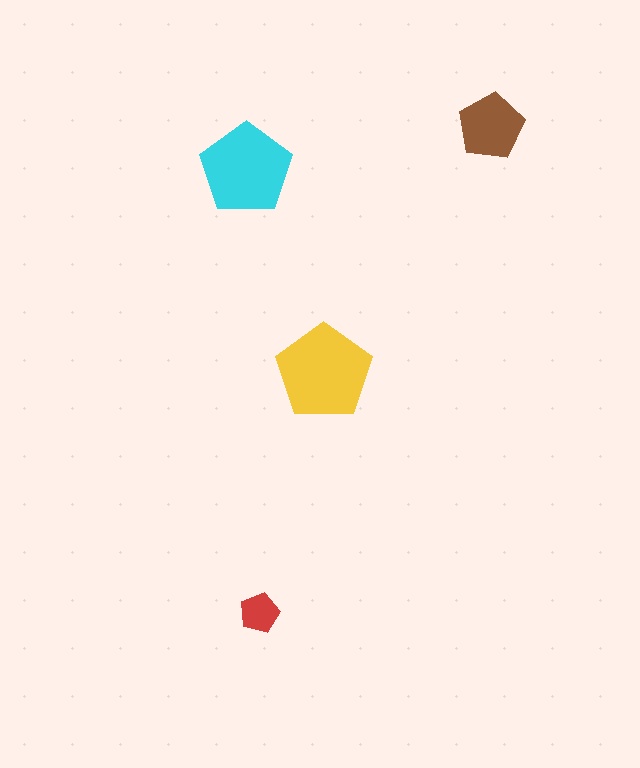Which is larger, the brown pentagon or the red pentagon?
The brown one.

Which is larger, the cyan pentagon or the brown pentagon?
The cyan one.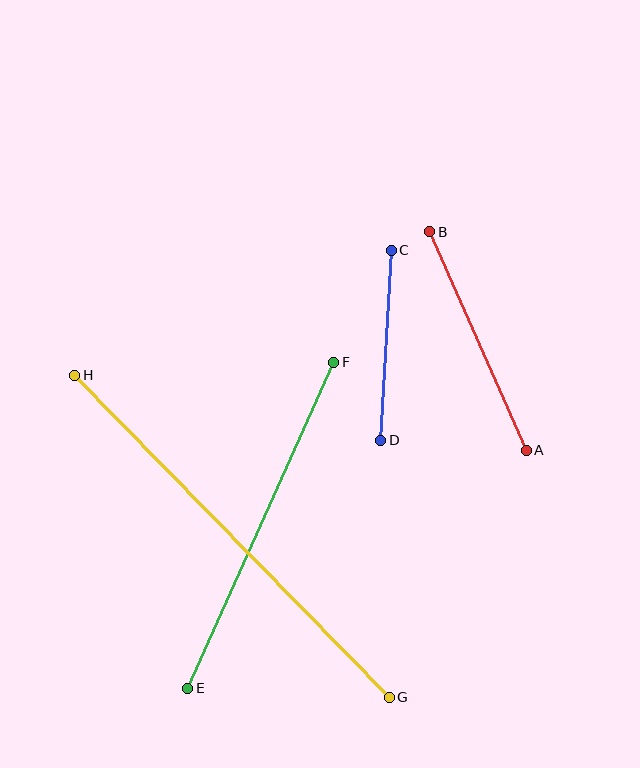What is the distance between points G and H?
The distance is approximately 450 pixels.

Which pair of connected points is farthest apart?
Points G and H are farthest apart.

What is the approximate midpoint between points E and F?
The midpoint is at approximately (261, 525) pixels.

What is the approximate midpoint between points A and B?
The midpoint is at approximately (478, 341) pixels.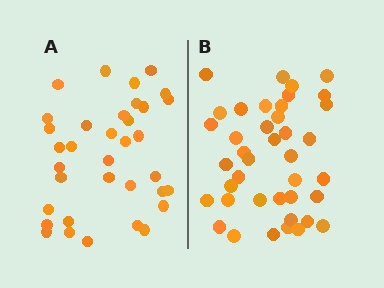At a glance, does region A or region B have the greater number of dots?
Region B (the right region) has more dots.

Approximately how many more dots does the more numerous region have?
Region B has about 5 more dots than region A.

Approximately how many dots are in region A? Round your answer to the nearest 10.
About 40 dots. (The exact count is 35, which rounds to 40.)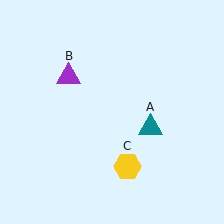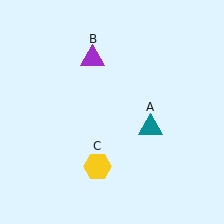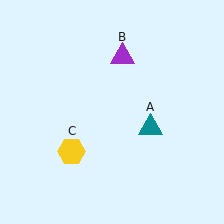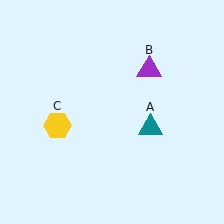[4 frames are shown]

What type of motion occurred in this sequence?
The purple triangle (object B), yellow hexagon (object C) rotated clockwise around the center of the scene.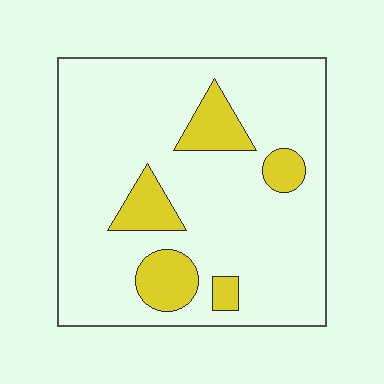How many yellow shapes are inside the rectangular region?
5.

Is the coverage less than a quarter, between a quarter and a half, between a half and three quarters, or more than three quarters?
Less than a quarter.